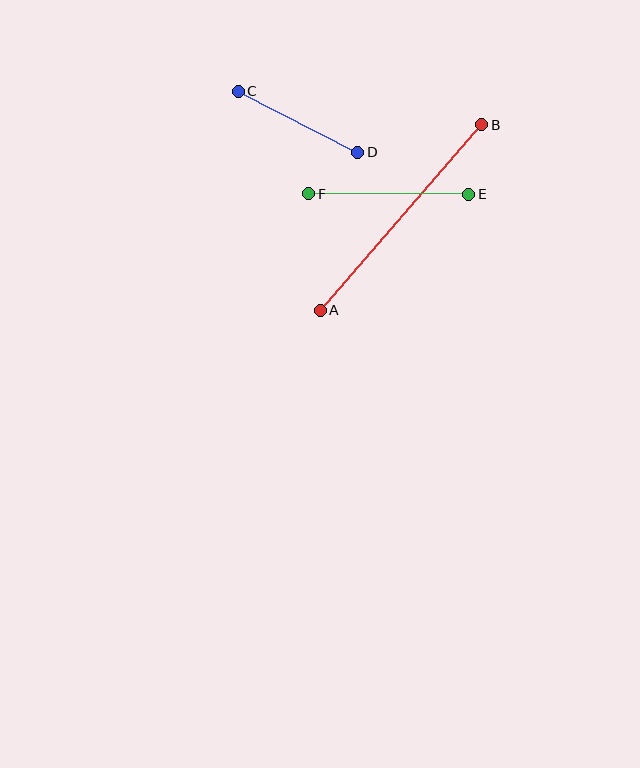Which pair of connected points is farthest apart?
Points A and B are farthest apart.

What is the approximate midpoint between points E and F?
The midpoint is at approximately (389, 194) pixels.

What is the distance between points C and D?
The distance is approximately 134 pixels.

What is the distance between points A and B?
The distance is approximately 246 pixels.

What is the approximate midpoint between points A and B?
The midpoint is at approximately (401, 218) pixels.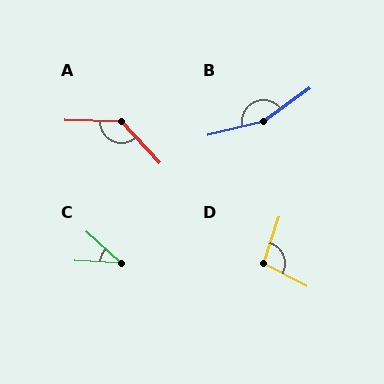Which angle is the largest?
B, at approximately 158 degrees.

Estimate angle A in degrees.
Approximately 135 degrees.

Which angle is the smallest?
C, at approximately 39 degrees.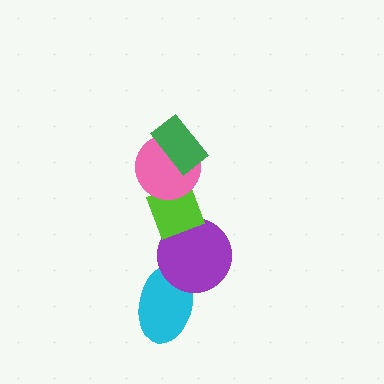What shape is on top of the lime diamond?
The pink circle is on top of the lime diamond.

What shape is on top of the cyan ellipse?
The purple circle is on top of the cyan ellipse.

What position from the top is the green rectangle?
The green rectangle is 1st from the top.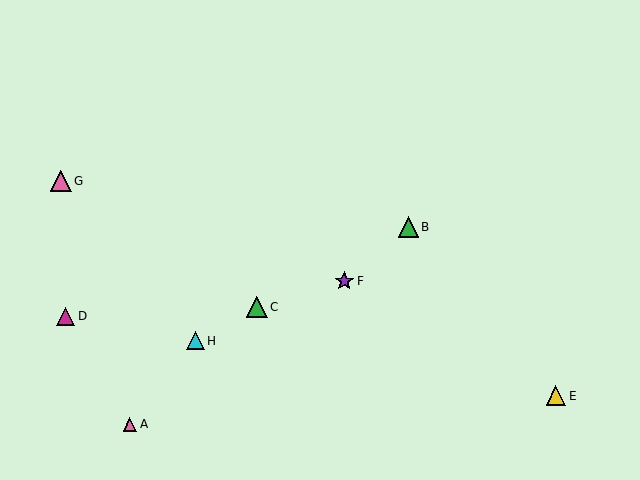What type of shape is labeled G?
Shape G is a pink triangle.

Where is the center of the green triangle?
The center of the green triangle is at (257, 307).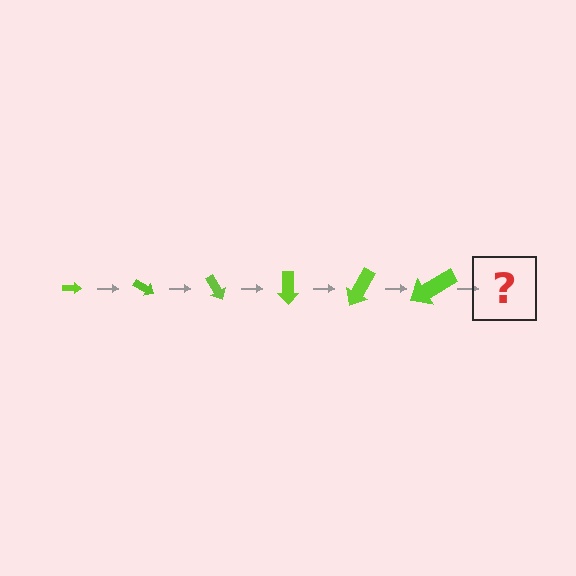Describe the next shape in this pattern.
It should be an arrow, larger than the previous one and rotated 180 degrees from the start.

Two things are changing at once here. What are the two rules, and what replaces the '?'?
The two rules are that the arrow grows larger each step and it rotates 30 degrees each step. The '?' should be an arrow, larger than the previous one and rotated 180 degrees from the start.